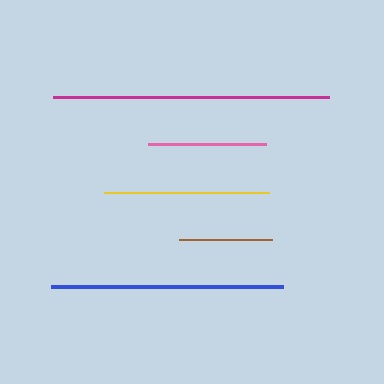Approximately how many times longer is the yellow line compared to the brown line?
The yellow line is approximately 1.8 times the length of the brown line.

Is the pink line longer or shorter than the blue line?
The blue line is longer than the pink line.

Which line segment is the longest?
The magenta line is the longest at approximately 275 pixels.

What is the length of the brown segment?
The brown segment is approximately 93 pixels long.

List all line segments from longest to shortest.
From longest to shortest: magenta, blue, yellow, pink, brown.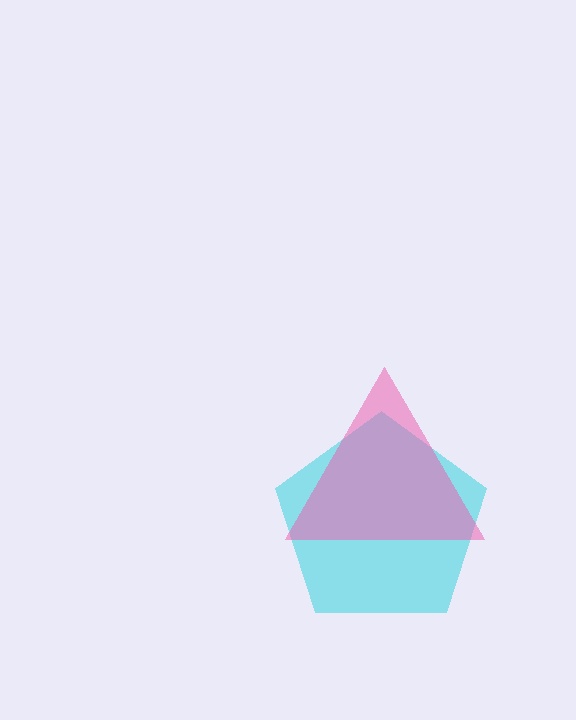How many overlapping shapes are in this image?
There are 2 overlapping shapes in the image.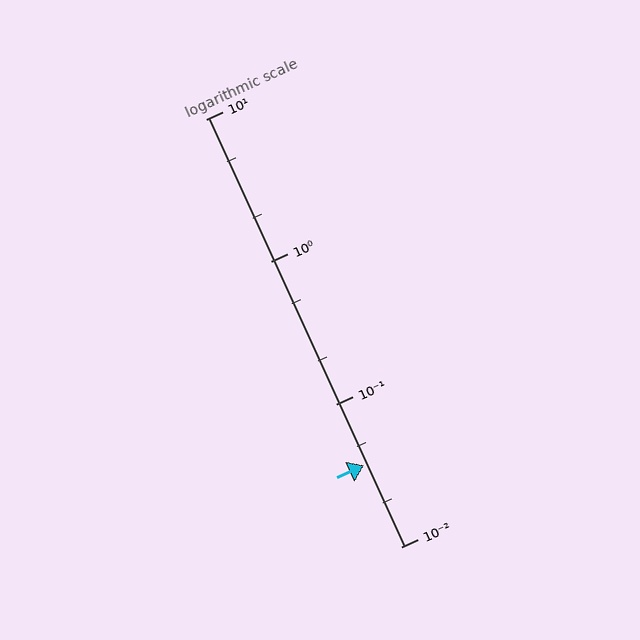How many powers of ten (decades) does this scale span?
The scale spans 3 decades, from 0.01 to 10.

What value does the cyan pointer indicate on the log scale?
The pointer indicates approximately 0.037.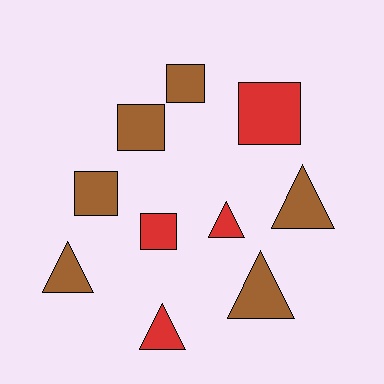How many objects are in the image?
There are 10 objects.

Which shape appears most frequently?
Triangle, with 5 objects.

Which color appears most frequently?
Brown, with 6 objects.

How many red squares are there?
There are 2 red squares.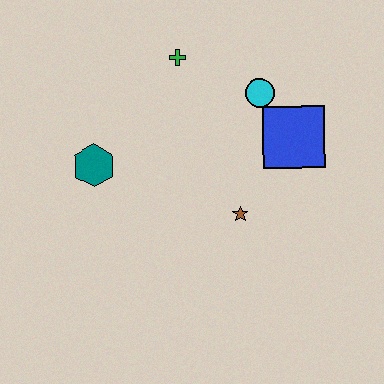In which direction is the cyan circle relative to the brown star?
The cyan circle is above the brown star.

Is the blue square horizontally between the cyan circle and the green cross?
No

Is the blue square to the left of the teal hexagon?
No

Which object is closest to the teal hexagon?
The green cross is closest to the teal hexagon.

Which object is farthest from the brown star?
The green cross is farthest from the brown star.